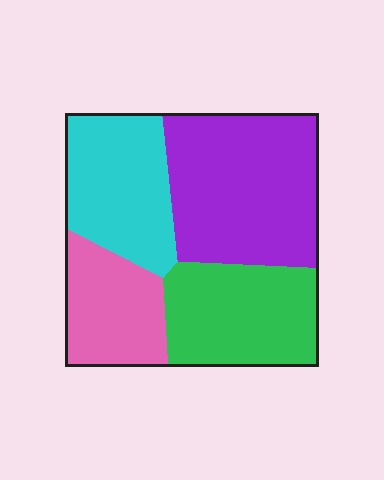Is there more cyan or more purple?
Purple.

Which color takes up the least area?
Pink, at roughly 20%.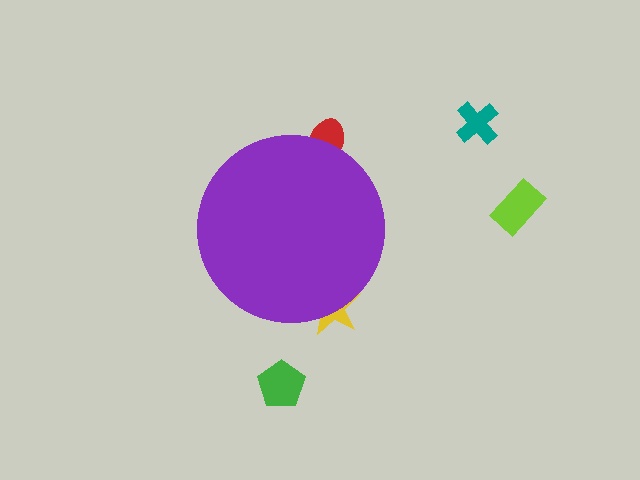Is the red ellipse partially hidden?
Yes, the red ellipse is partially hidden behind the purple circle.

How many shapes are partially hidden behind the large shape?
2 shapes are partially hidden.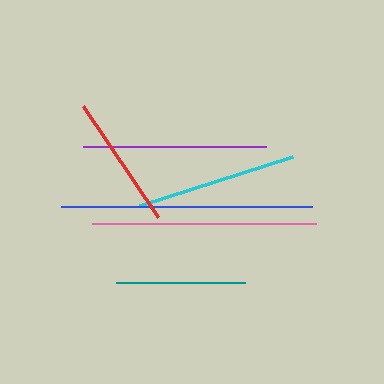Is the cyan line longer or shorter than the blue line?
The blue line is longer than the cyan line.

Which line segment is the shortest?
The teal line is the shortest at approximately 129 pixels.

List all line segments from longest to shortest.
From longest to shortest: blue, pink, purple, cyan, red, teal.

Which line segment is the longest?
The blue line is the longest at approximately 251 pixels.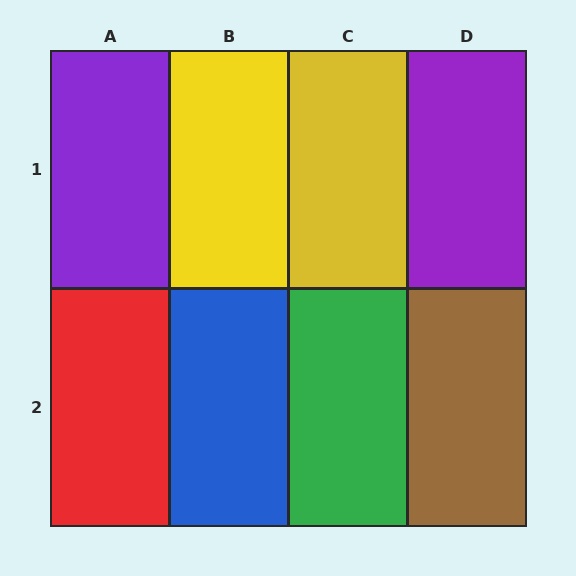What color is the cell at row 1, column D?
Purple.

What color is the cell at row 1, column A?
Purple.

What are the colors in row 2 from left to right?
Red, blue, green, brown.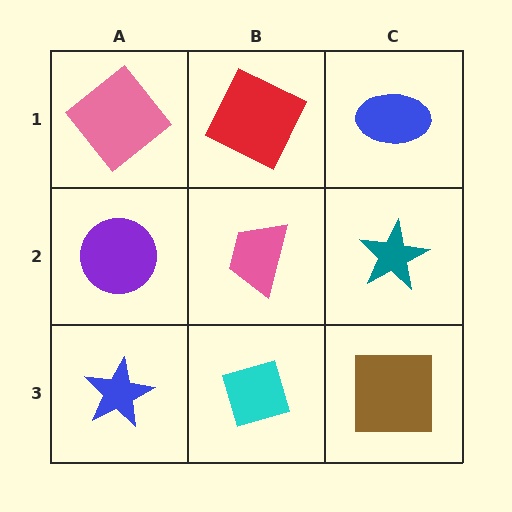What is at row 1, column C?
A blue ellipse.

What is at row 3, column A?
A blue star.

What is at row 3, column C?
A brown square.